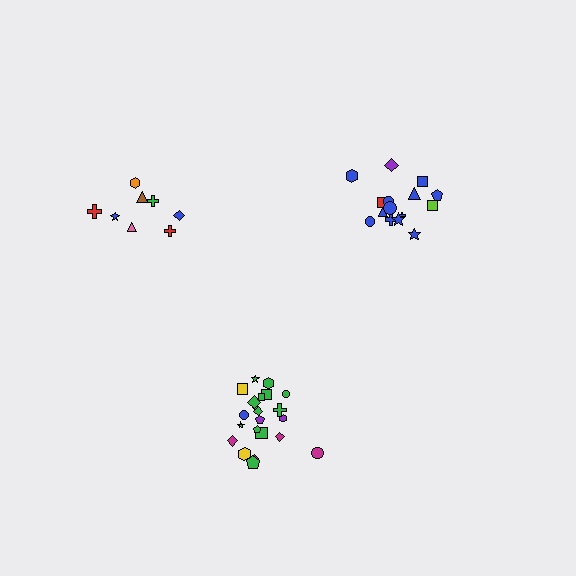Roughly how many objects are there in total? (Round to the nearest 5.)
Roughly 45 objects in total.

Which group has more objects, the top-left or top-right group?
The top-right group.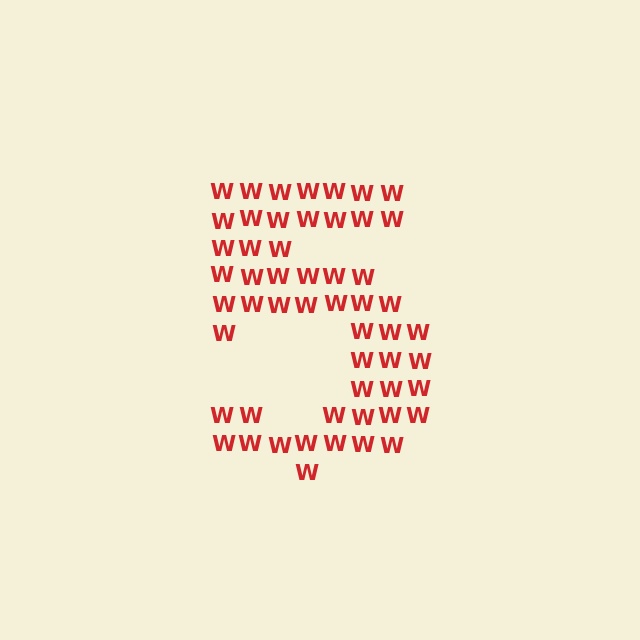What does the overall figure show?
The overall figure shows the digit 5.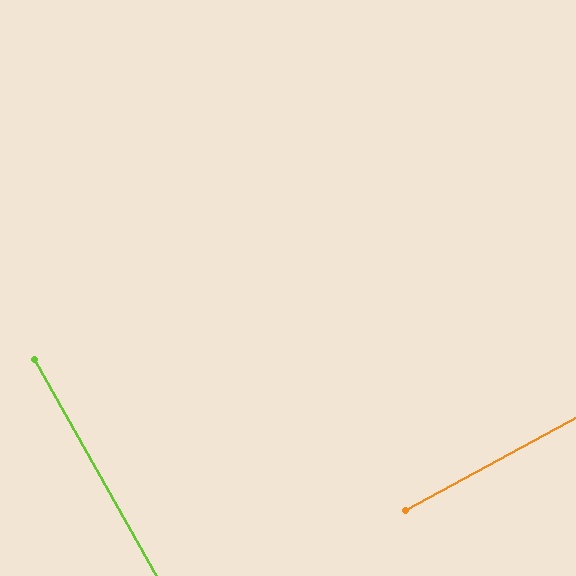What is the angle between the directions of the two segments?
Approximately 89 degrees.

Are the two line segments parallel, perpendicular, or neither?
Perpendicular — they meet at approximately 89°.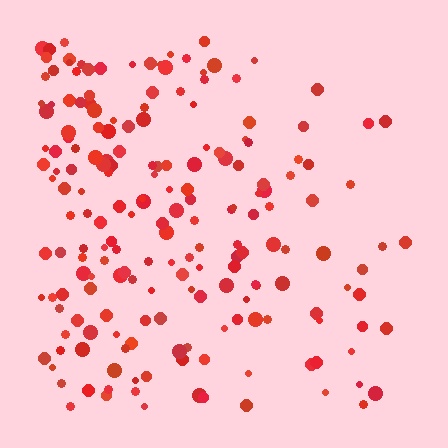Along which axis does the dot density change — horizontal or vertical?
Horizontal.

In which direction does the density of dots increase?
From right to left, with the left side densest.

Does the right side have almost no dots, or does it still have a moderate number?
Still a moderate number, just noticeably fewer than the left.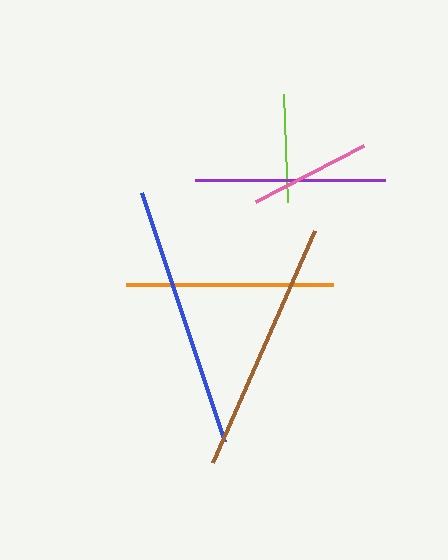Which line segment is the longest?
The blue line is the longest at approximately 263 pixels.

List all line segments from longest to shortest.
From longest to shortest: blue, brown, orange, purple, pink, lime.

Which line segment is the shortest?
The lime line is the shortest at approximately 108 pixels.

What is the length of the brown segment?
The brown segment is approximately 253 pixels long.